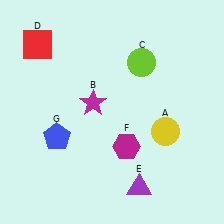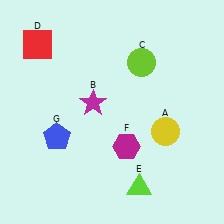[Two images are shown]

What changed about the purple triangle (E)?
In Image 1, E is purple. In Image 2, it changed to lime.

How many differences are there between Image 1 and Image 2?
There is 1 difference between the two images.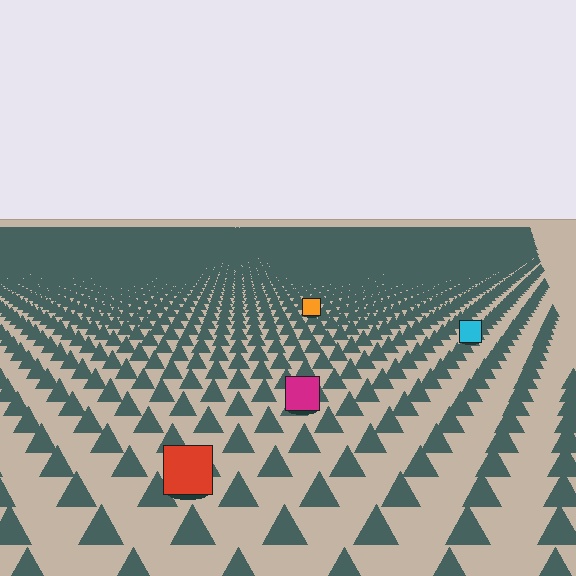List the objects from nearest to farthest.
From nearest to farthest: the red square, the magenta square, the cyan square, the orange square.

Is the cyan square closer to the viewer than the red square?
No. The red square is closer — you can tell from the texture gradient: the ground texture is coarser near it.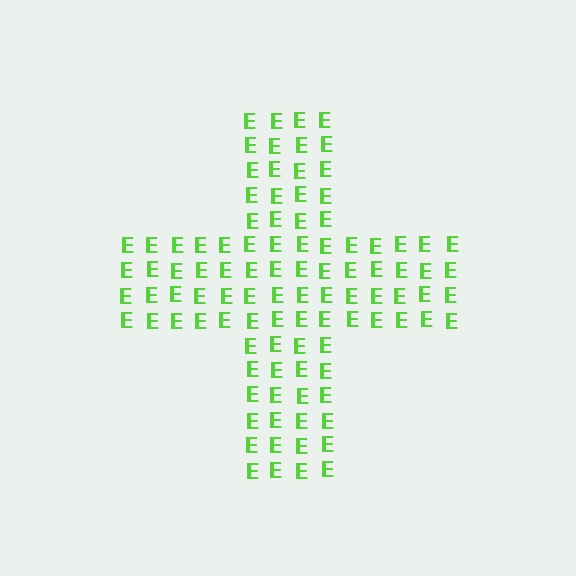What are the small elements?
The small elements are letter E's.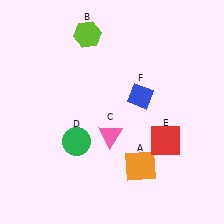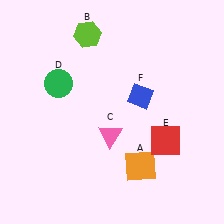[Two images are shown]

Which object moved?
The green circle (D) moved up.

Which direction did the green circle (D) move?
The green circle (D) moved up.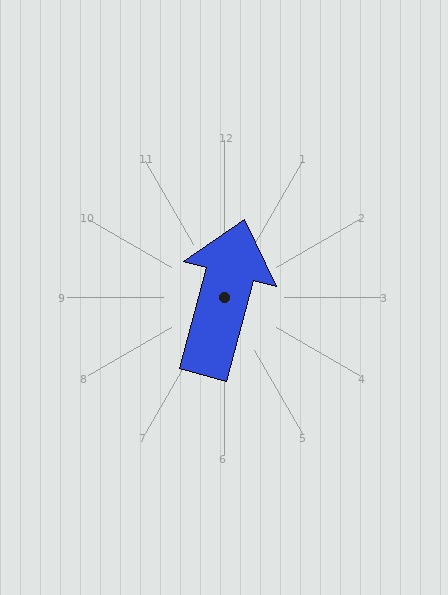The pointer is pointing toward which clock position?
Roughly 1 o'clock.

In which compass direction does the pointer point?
North.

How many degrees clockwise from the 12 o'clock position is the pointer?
Approximately 15 degrees.